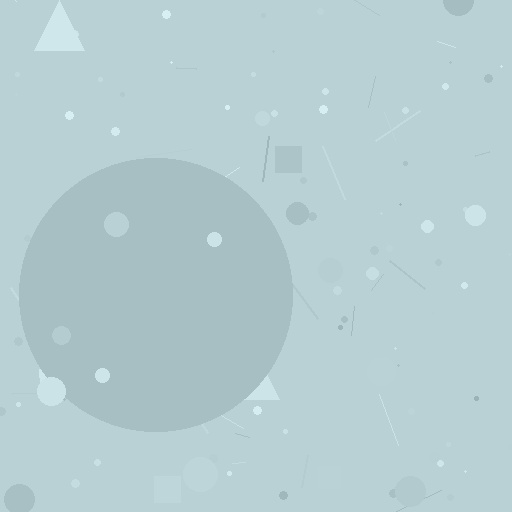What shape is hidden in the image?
A circle is hidden in the image.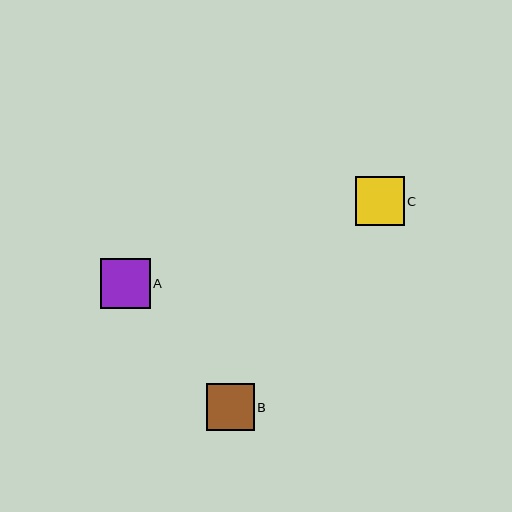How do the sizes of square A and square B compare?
Square A and square B are approximately the same size.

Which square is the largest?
Square A is the largest with a size of approximately 50 pixels.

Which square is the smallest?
Square B is the smallest with a size of approximately 47 pixels.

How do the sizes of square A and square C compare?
Square A and square C are approximately the same size.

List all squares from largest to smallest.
From largest to smallest: A, C, B.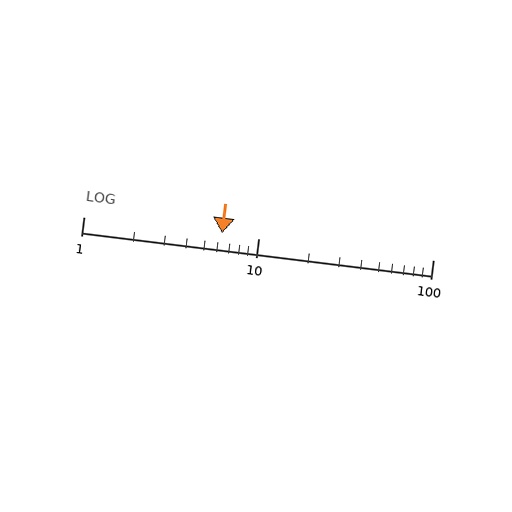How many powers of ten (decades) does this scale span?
The scale spans 2 decades, from 1 to 100.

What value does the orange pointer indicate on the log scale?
The pointer indicates approximately 6.2.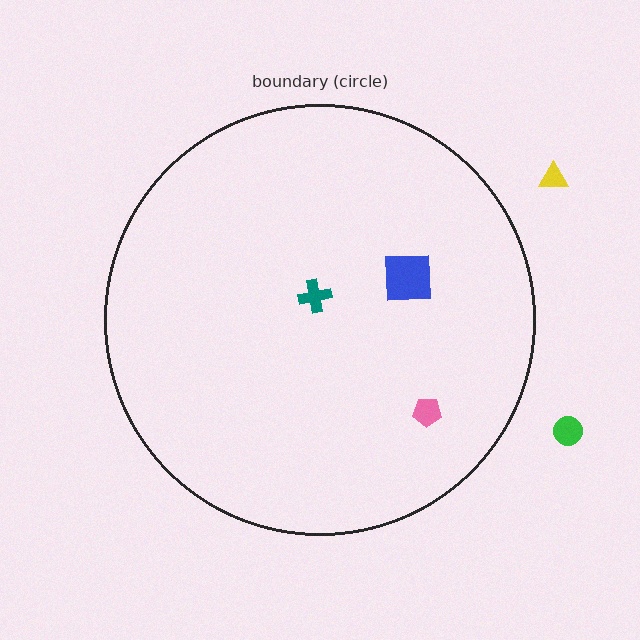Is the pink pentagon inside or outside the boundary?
Inside.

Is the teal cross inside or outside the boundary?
Inside.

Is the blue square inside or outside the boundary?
Inside.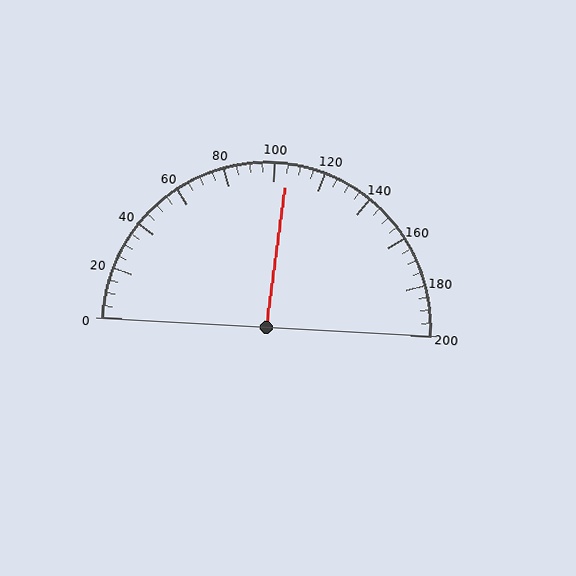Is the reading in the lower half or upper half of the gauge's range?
The reading is in the upper half of the range (0 to 200).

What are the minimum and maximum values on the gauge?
The gauge ranges from 0 to 200.